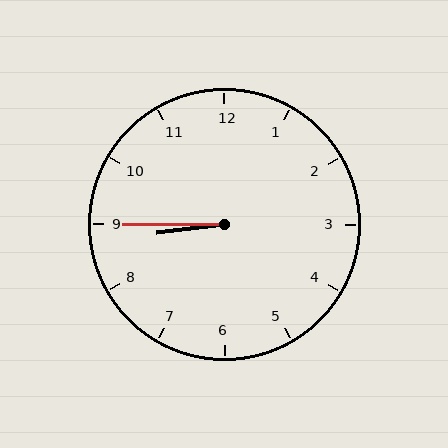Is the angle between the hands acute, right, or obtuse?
It is acute.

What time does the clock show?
8:45.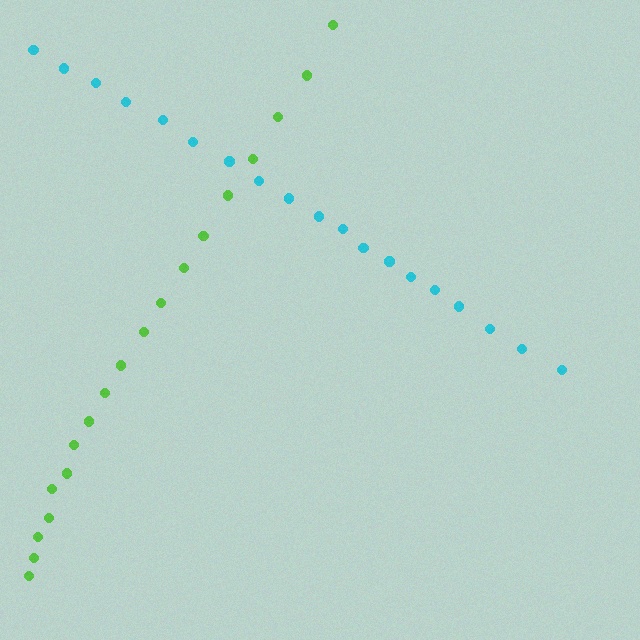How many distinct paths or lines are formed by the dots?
There are 2 distinct paths.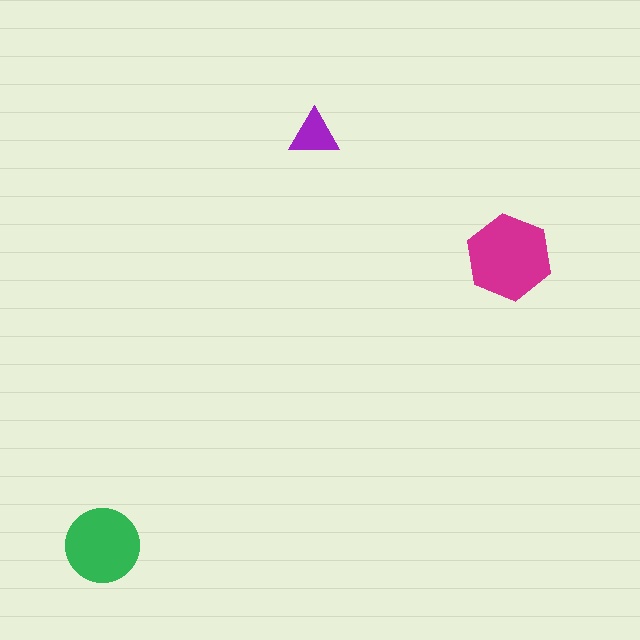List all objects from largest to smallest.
The magenta hexagon, the green circle, the purple triangle.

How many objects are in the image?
There are 3 objects in the image.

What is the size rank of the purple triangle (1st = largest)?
3rd.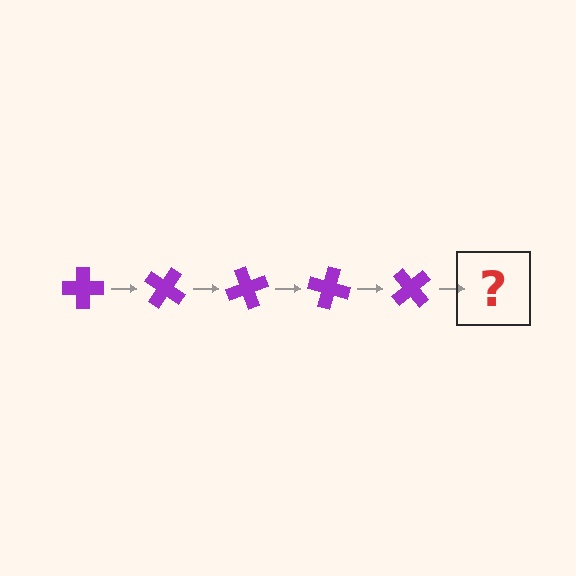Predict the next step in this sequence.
The next step is a purple cross rotated 175 degrees.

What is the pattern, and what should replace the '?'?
The pattern is that the cross rotates 35 degrees each step. The '?' should be a purple cross rotated 175 degrees.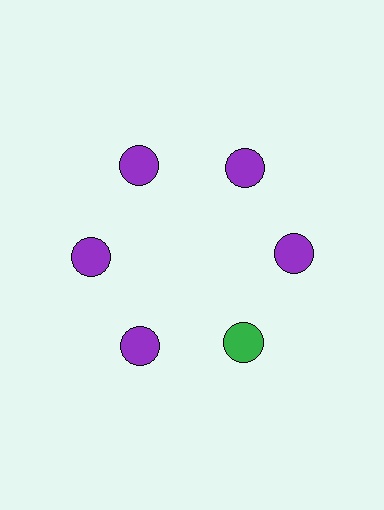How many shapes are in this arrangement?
There are 6 shapes arranged in a ring pattern.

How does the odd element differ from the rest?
It has a different color: green instead of purple.